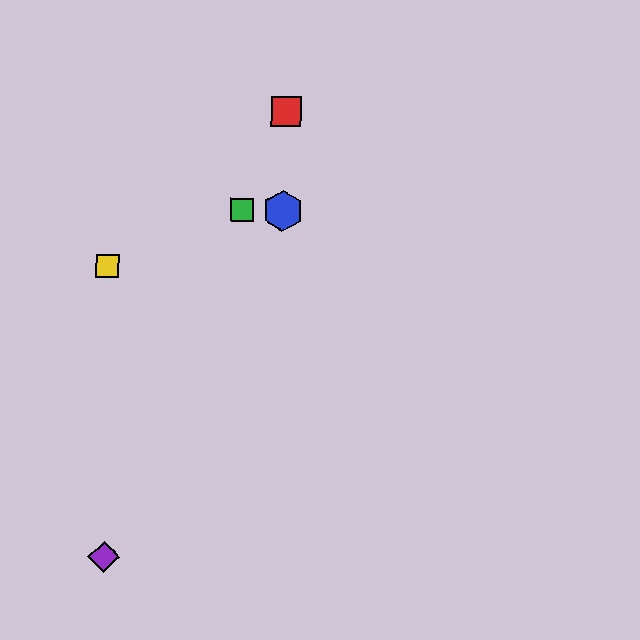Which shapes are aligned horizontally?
The blue hexagon, the green square are aligned horizontally.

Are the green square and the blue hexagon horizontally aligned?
Yes, both are at y≈210.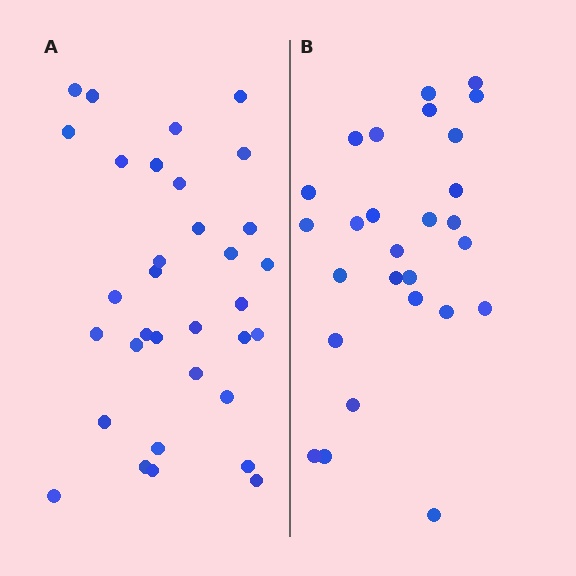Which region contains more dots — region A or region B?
Region A (the left region) has more dots.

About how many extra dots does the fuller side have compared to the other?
Region A has about 6 more dots than region B.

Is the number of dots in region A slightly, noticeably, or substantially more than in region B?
Region A has only slightly more — the two regions are fairly close. The ratio is roughly 1.2 to 1.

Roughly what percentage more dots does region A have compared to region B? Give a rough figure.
About 20% more.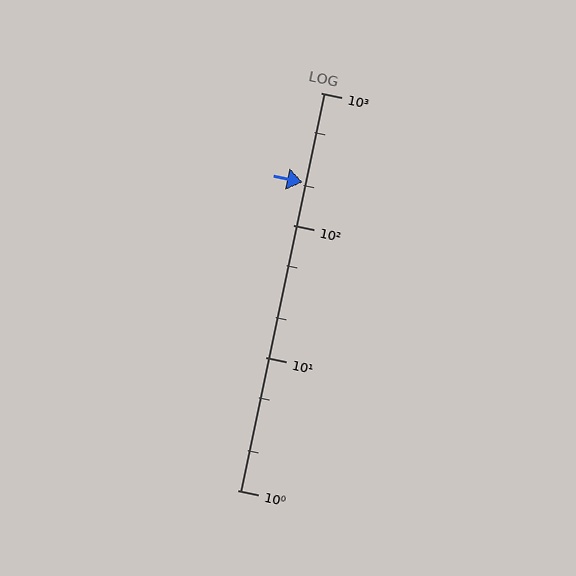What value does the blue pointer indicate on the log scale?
The pointer indicates approximately 210.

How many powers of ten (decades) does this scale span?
The scale spans 3 decades, from 1 to 1000.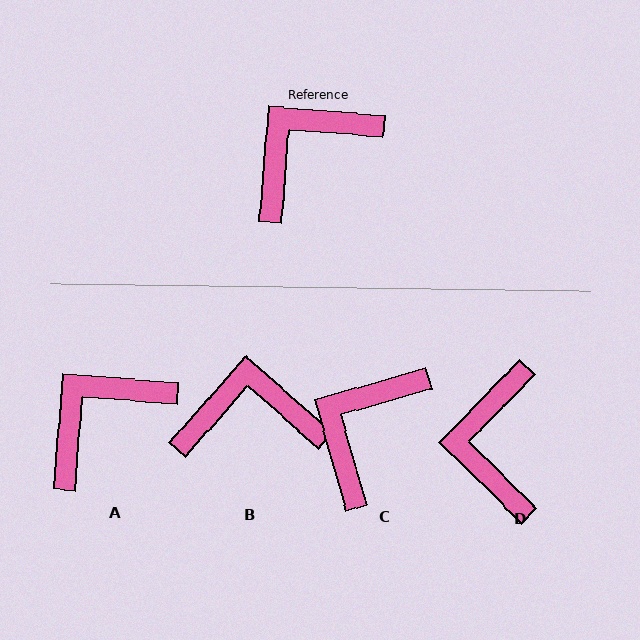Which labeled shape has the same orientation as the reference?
A.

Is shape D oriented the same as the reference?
No, it is off by about 50 degrees.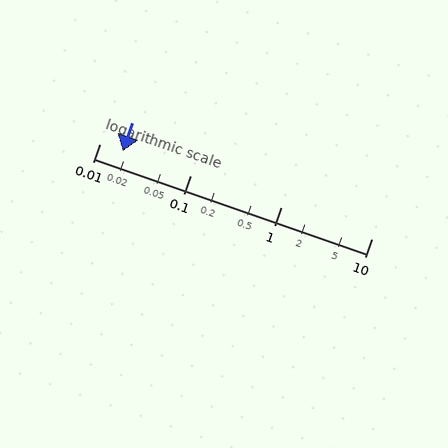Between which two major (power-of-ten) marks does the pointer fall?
The pointer is between 0.01 and 0.1.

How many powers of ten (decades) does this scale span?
The scale spans 3 decades, from 0.01 to 10.